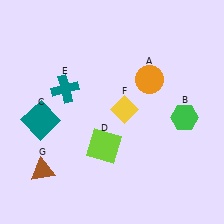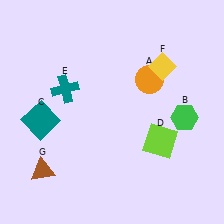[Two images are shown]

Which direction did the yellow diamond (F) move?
The yellow diamond (F) moved up.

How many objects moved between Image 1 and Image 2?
2 objects moved between the two images.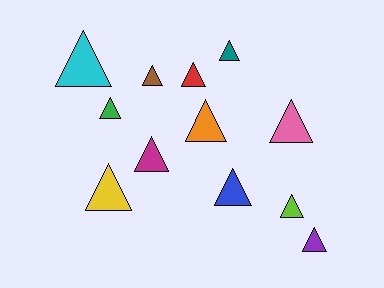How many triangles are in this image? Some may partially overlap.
There are 12 triangles.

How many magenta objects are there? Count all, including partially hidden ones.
There is 1 magenta object.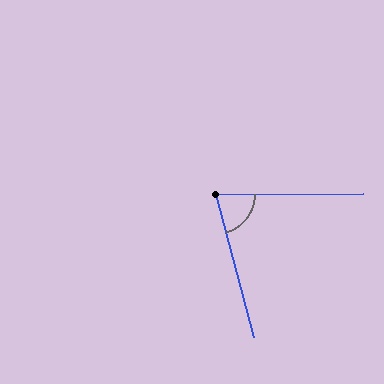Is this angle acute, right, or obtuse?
It is acute.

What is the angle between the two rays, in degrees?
Approximately 75 degrees.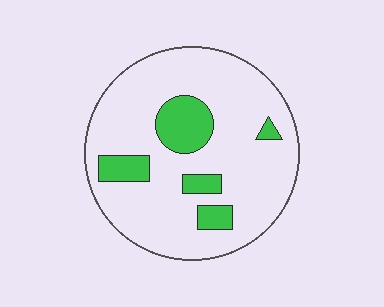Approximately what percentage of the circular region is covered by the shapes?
Approximately 15%.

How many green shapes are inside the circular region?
5.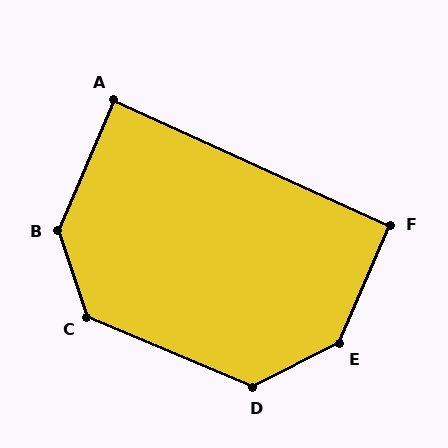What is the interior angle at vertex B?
Approximately 139 degrees (obtuse).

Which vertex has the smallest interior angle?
A, at approximately 89 degrees.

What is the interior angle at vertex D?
Approximately 130 degrees (obtuse).